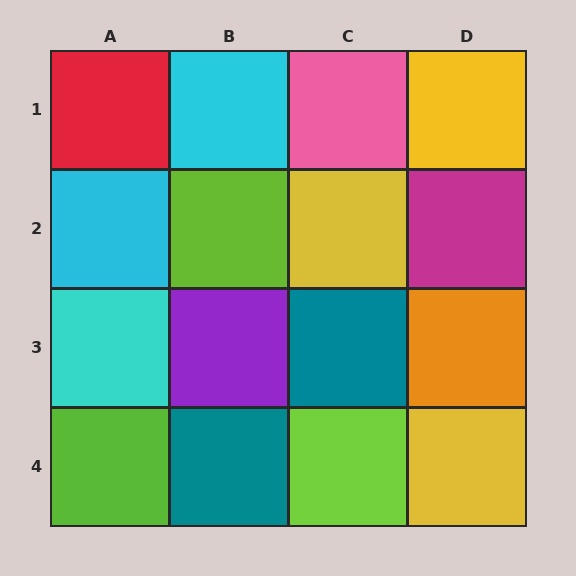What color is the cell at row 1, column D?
Yellow.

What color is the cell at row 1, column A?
Red.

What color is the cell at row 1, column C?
Pink.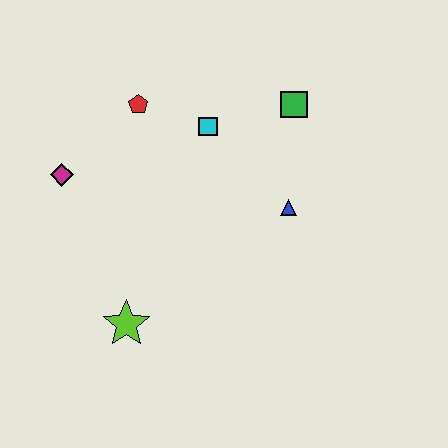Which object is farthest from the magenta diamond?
The green square is farthest from the magenta diamond.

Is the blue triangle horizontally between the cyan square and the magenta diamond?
No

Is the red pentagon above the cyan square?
Yes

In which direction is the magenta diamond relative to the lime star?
The magenta diamond is above the lime star.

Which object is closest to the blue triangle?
The green square is closest to the blue triangle.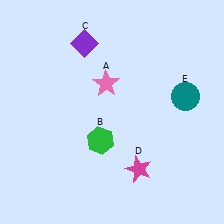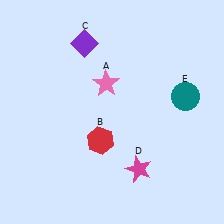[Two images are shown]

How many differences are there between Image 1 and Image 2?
There is 1 difference between the two images.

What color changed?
The hexagon (B) changed from green in Image 1 to red in Image 2.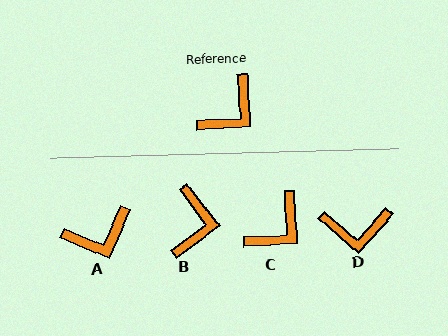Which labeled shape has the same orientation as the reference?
C.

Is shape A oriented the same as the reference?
No, it is off by about 26 degrees.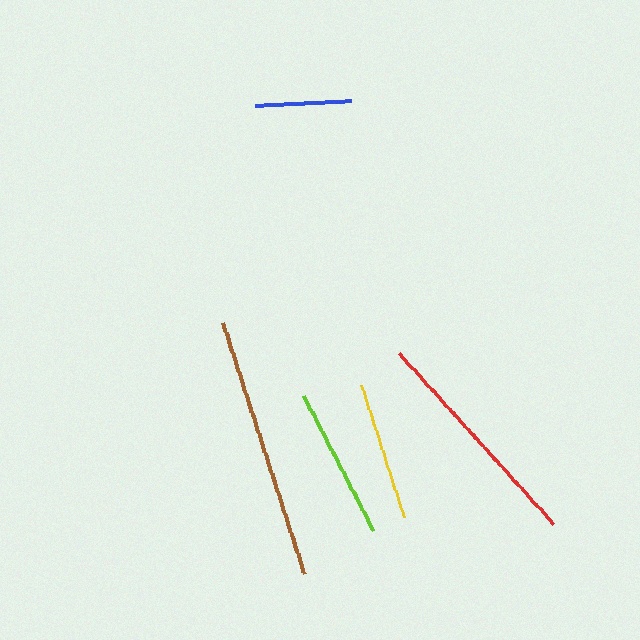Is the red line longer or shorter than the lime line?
The red line is longer than the lime line.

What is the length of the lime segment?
The lime segment is approximately 151 pixels long.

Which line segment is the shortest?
The blue line is the shortest at approximately 96 pixels.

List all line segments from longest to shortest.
From longest to shortest: brown, red, lime, yellow, blue.